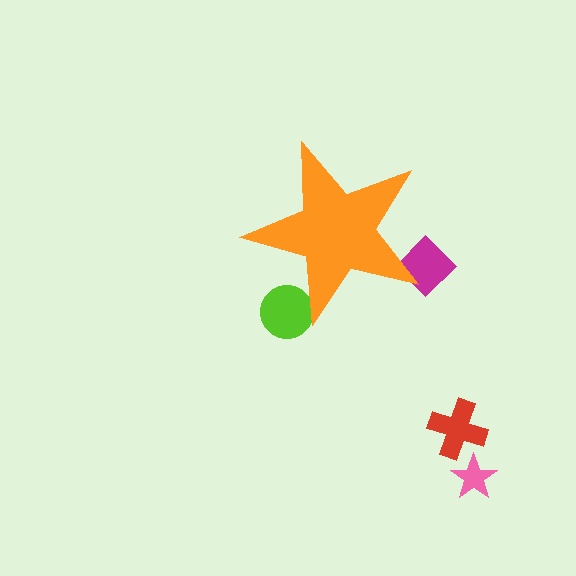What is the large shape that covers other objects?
An orange star.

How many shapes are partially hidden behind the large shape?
2 shapes are partially hidden.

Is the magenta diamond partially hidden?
Yes, the magenta diamond is partially hidden behind the orange star.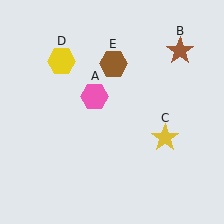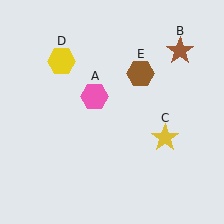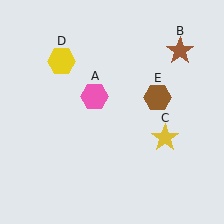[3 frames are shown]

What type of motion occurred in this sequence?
The brown hexagon (object E) rotated clockwise around the center of the scene.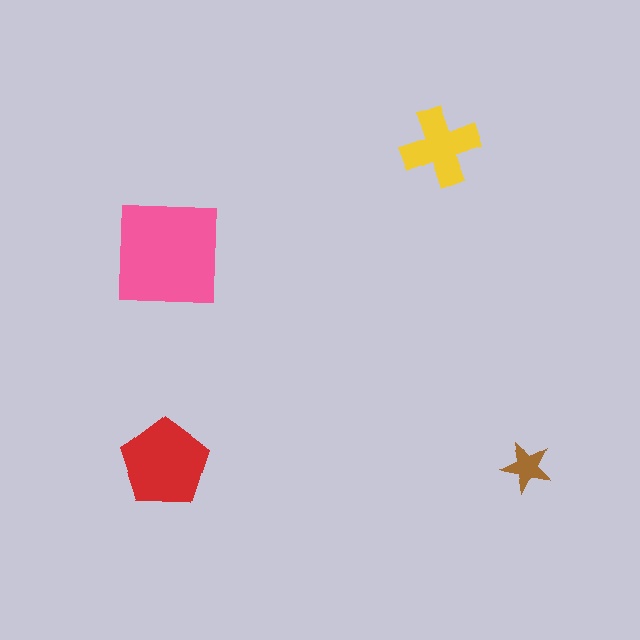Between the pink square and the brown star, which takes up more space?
The pink square.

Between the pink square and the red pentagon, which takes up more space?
The pink square.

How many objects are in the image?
There are 4 objects in the image.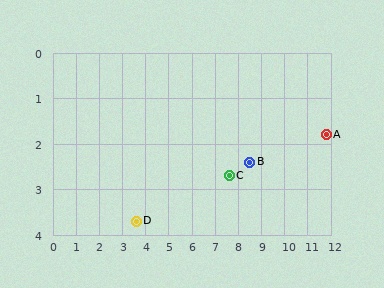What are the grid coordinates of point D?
Point D is at approximately (3.6, 3.7).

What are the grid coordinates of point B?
Point B is at approximately (8.5, 2.4).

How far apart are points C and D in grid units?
Points C and D are about 4.1 grid units apart.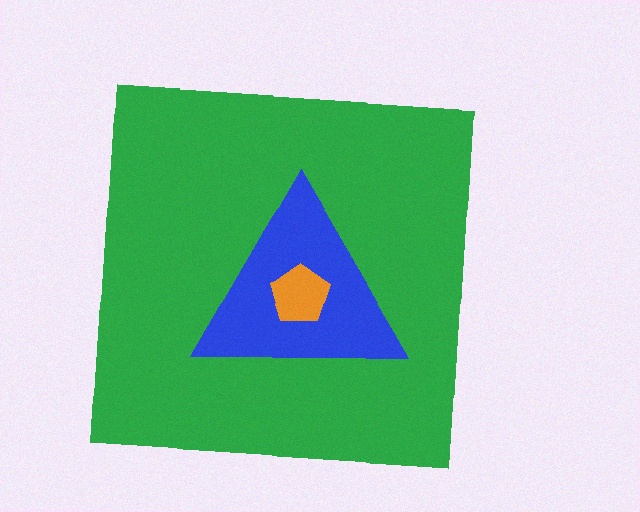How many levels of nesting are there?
3.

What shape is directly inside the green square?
The blue triangle.